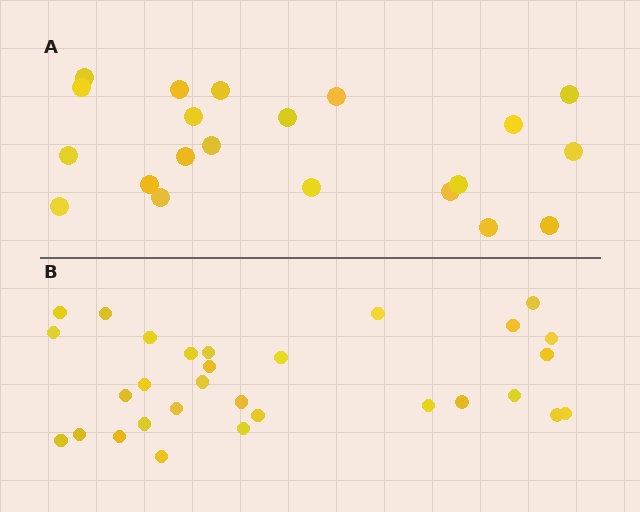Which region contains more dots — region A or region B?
Region B (the bottom region) has more dots.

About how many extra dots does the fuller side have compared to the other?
Region B has roughly 8 or so more dots than region A.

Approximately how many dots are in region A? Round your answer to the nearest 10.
About 20 dots. (The exact count is 21, which rounds to 20.)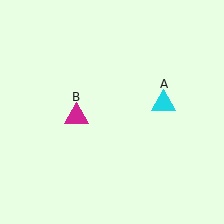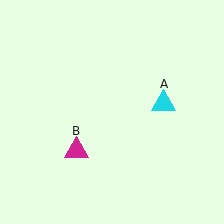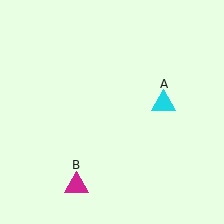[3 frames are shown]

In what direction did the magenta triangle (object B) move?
The magenta triangle (object B) moved down.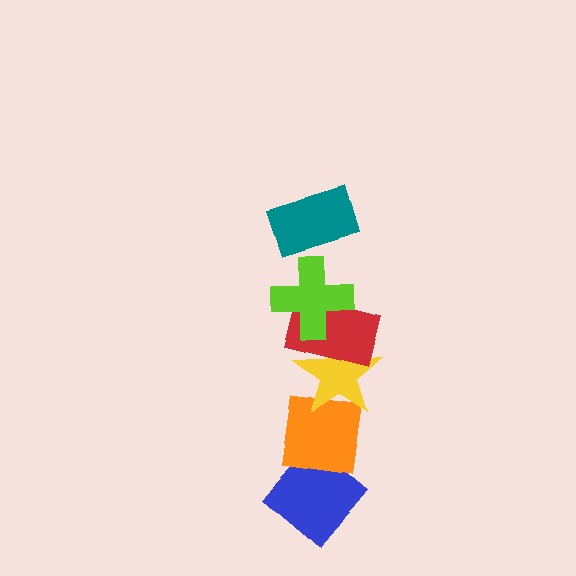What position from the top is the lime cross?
The lime cross is 2nd from the top.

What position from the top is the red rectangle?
The red rectangle is 3rd from the top.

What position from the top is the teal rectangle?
The teal rectangle is 1st from the top.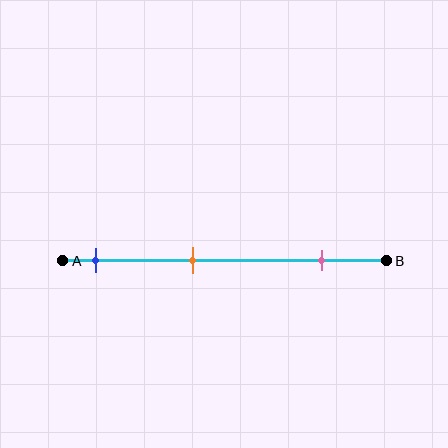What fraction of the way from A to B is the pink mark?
The pink mark is approximately 80% (0.8) of the way from A to B.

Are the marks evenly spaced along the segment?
Yes, the marks are approximately evenly spaced.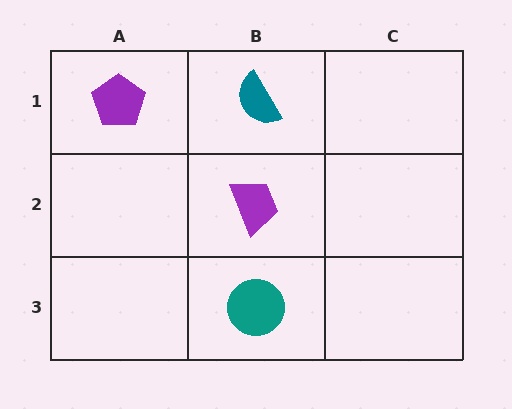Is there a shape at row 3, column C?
No, that cell is empty.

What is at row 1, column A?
A purple pentagon.